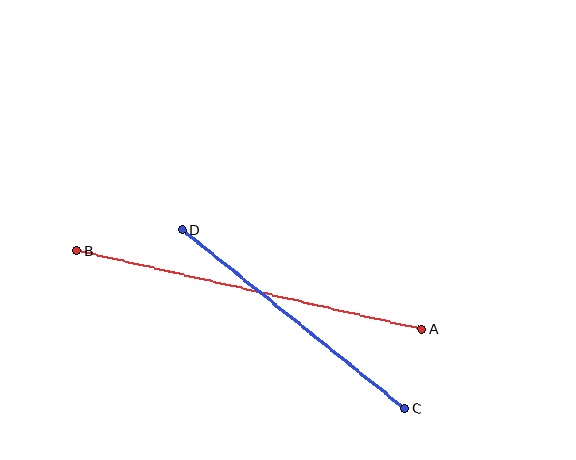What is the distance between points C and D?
The distance is approximately 286 pixels.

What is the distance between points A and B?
The distance is approximately 353 pixels.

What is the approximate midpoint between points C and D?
The midpoint is at approximately (294, 319) pixels.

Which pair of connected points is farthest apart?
Points A and B are farthest apart.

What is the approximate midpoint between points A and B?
The midpoint is at approximately (249, 290) pixels.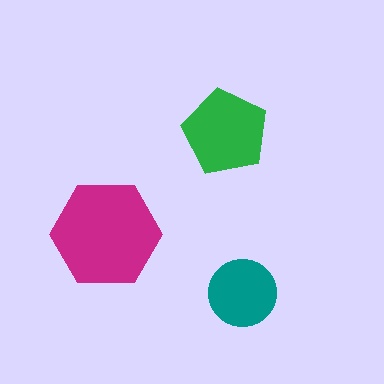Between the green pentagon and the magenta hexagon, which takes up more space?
The magenta hexagon.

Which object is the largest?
The magenta hexagon.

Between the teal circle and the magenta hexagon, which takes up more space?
The magenta hexagon.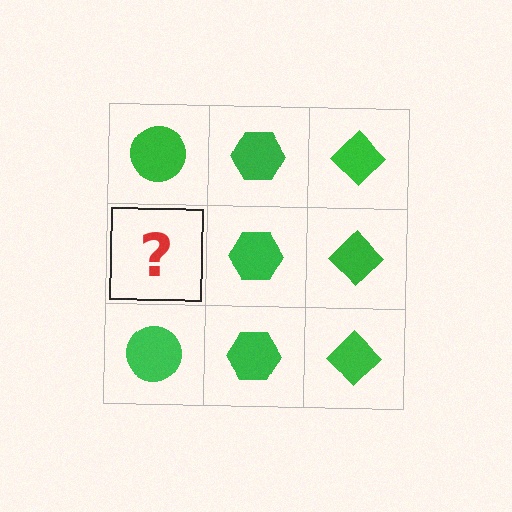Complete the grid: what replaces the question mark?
The question mark should be replaced with a green circle.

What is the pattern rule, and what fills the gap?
The rule is that each column has a consistent shape. The gap should be filled with a green circle.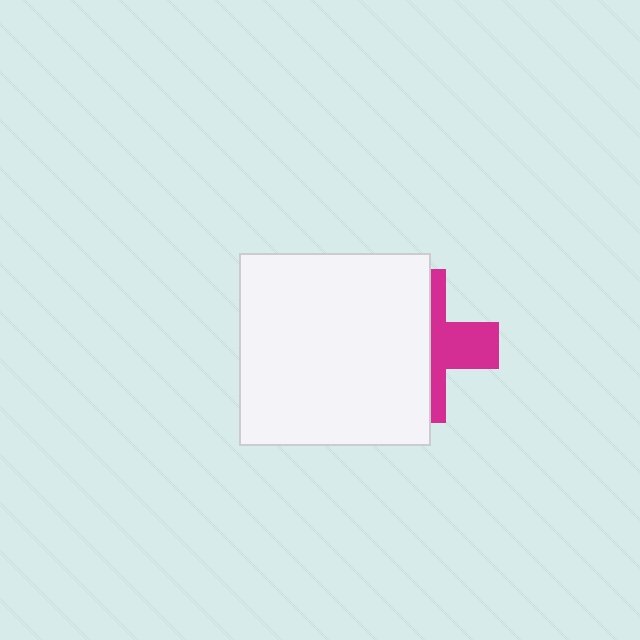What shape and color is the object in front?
The object in front is a white square.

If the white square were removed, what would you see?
You would see the complete magenta cross.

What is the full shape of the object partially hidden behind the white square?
The partially hidden object is a magenta cross.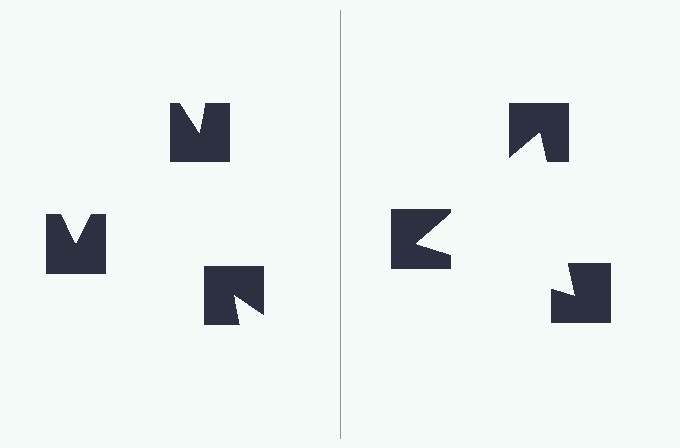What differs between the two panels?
The notched squares are positioned identically on both sides; only the wedge orientations differ. On the right they align to a triangle; on the left they are misaligned.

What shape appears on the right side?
An illusory triangle.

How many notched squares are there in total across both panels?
6 — 3 on each side.